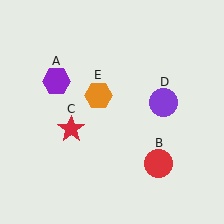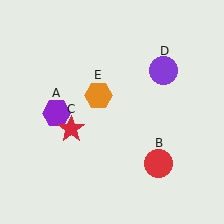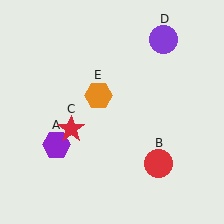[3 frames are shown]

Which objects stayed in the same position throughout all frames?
Red circle (object B) and red star (object C) and orange hexagon (object E) remained stationary.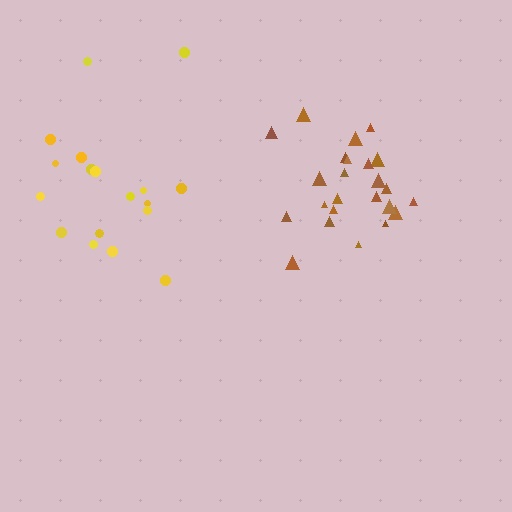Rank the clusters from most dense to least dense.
brown, yellow.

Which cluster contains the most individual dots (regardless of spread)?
Brown (26).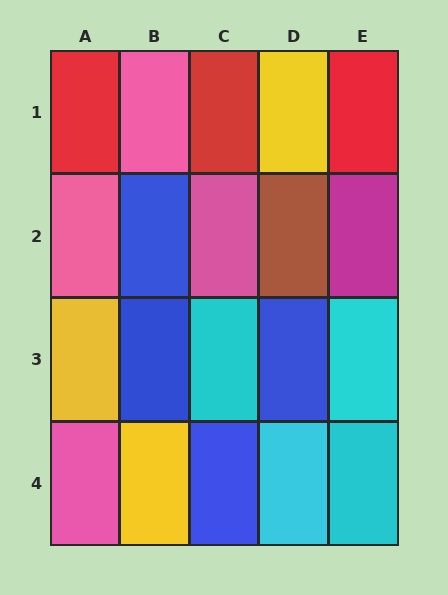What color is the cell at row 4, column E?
Cyan.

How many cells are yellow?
3 cells are yellow.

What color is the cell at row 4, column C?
Blue.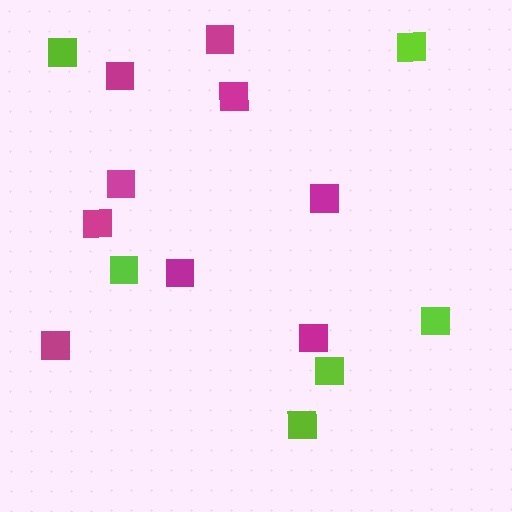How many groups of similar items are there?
There are 2 groups: one group of magenta squares (9) and one group of lime squares (6).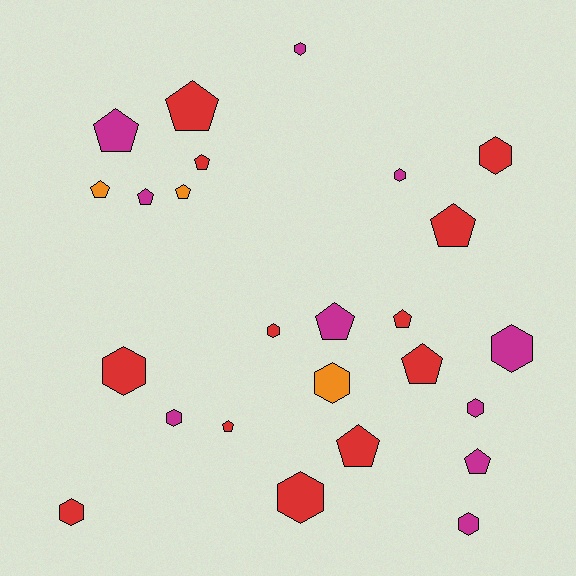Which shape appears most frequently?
Pentagon, with 13 objects.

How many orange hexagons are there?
There is 1 orange hexagon.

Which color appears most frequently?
Red, with 12 objects.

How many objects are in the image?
There are 25 objects.